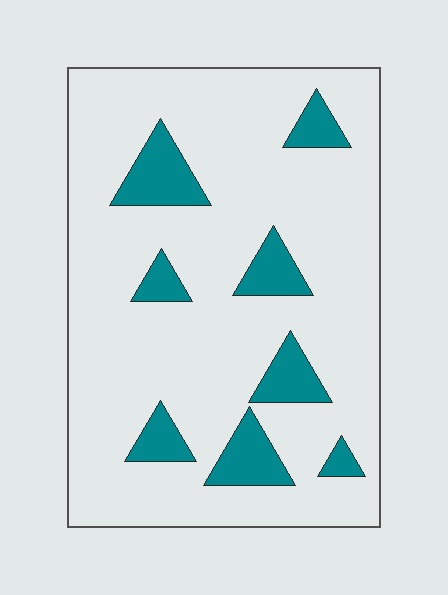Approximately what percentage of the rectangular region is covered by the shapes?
Approximately 15%.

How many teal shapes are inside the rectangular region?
8.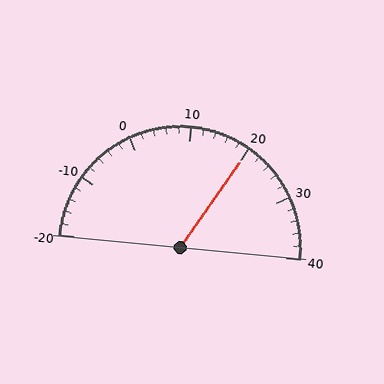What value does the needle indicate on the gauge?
The needle indicates approximately 20.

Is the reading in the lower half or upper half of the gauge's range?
The reading is in the upper half of the range (-20 to 40).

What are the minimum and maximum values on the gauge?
The gauge ranges from -20 to 40.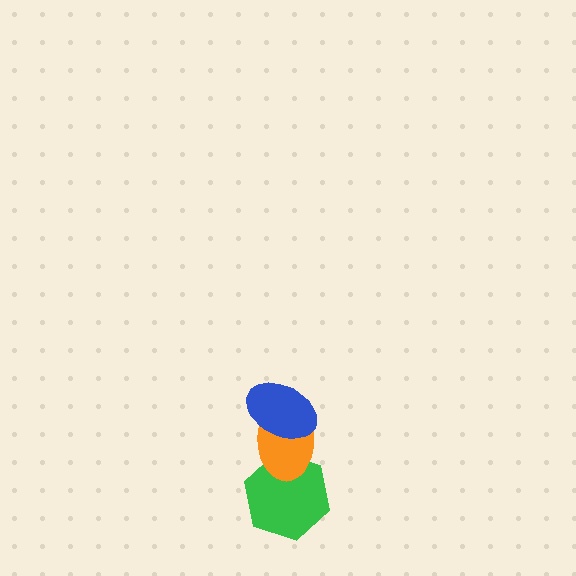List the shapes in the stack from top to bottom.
From top to bottom: the blue ellipse, the orange ellipse, the green hexagon.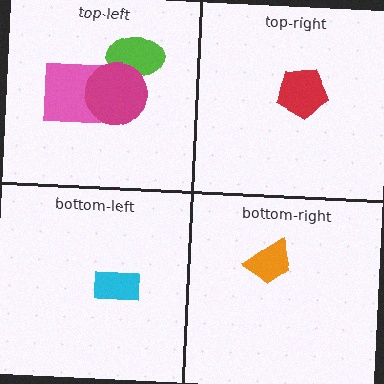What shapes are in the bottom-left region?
The cyan rectangle.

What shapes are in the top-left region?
The lime ellipse, the pink square, the magenta circle.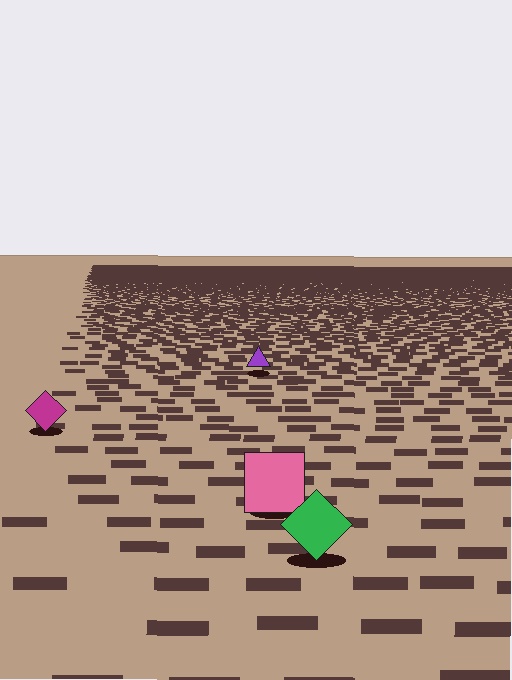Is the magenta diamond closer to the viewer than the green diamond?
No. The green diamond is closer — you can tell from the texture gradient: the ground texture is coarser near it.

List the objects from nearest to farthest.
From nearest to farthest: the green diamond, the pink square, the magenta diamond, the purple triangle.